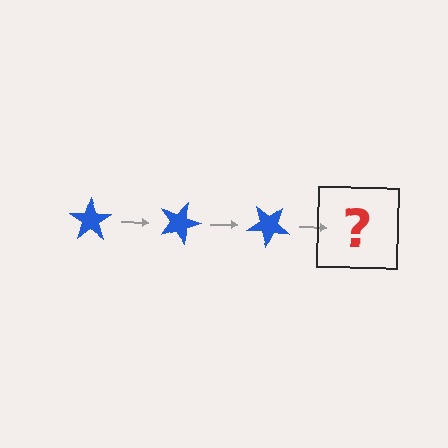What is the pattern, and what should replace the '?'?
The pattern is that the star rotates 20 degrees each step. The '?' should be a blue star rotated 60 degrees.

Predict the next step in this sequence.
The next step is a blue star rotated 60 degrees.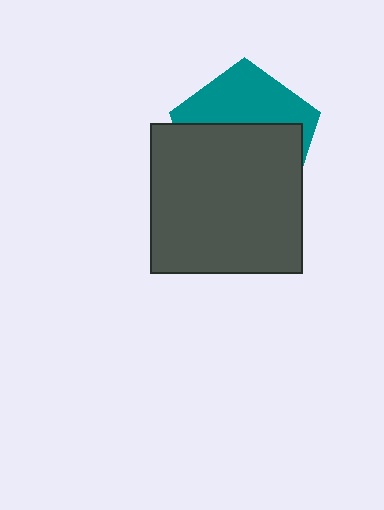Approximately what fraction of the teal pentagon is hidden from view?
Roughly 60% of the teal pentagon is hidden behind the dark gray rectangle.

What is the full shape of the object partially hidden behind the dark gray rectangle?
The partially hidden object is a teal pentagon.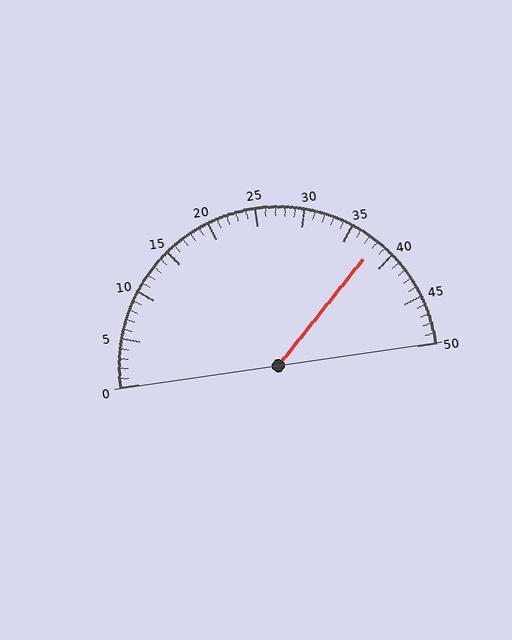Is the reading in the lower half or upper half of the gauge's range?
The reading is in the upper half of the range (0 to 50).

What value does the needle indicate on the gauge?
The needle indicates approximately 38.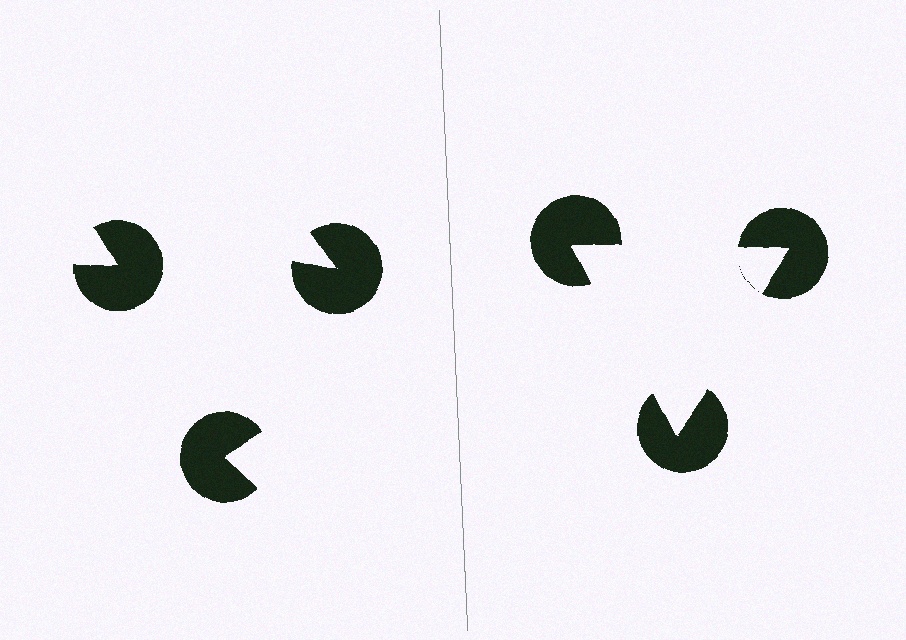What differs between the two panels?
The pac-man discs are positioned identically on both sides; only the wedge orientations differ. On the right they align to a triangle; on the left they are misaligned.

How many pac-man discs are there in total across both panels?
6 — 3 on each side.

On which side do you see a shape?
An illusory triangle appears on the right side. On the left side the wedge cuts are rotated, so no coherent shape forms.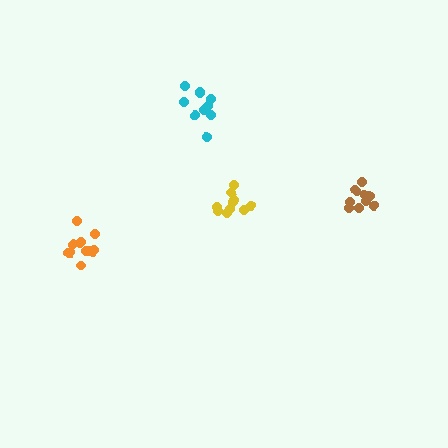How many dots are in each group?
Group 1: 10 dots, Group 2: 10 dots, Group 3: 10 dots, Group 4: 12 dots (42 total).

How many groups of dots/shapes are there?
There are 4 groups.